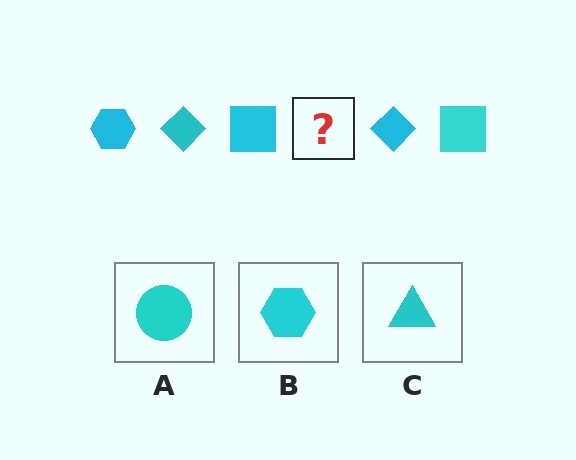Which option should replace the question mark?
Option B.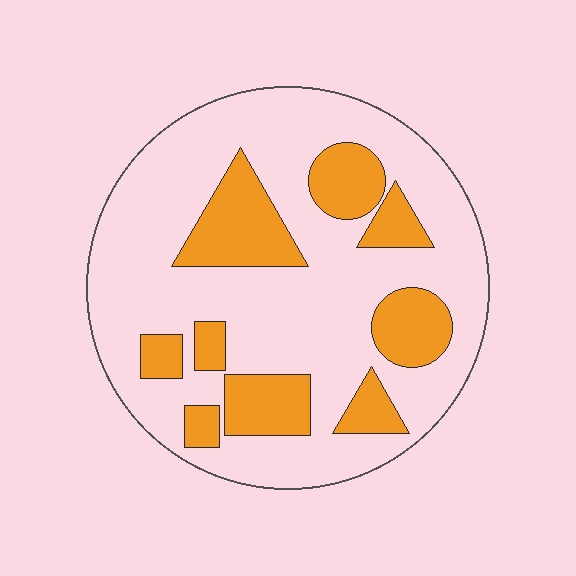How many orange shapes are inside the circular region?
9.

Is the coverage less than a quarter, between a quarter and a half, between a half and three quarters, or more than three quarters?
Between a quarter and a half.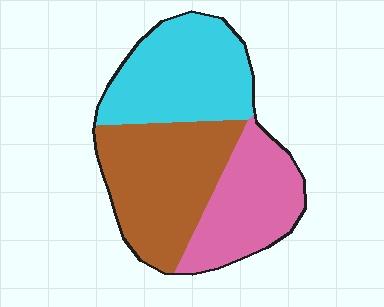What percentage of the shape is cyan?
Cyan takes up about one third (1/3) of the shape.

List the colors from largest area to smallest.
From largest to smallest: brown, cyan, pink.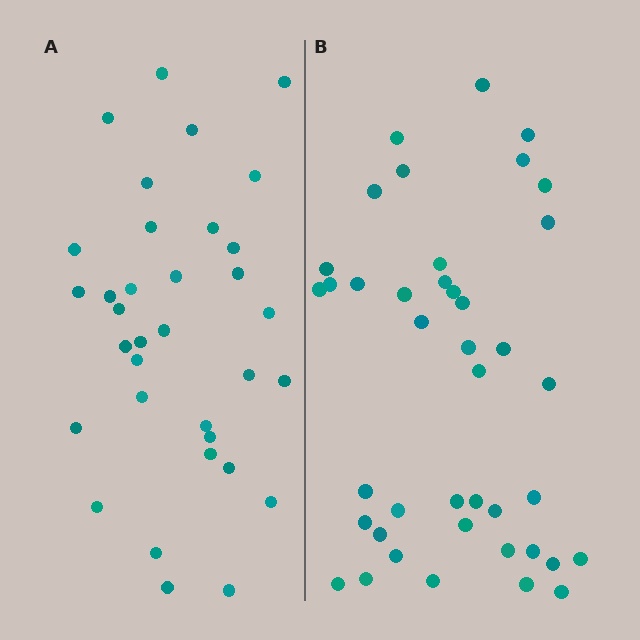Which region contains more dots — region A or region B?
Region B (the right region) has more dots.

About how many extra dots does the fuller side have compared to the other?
Region B has roughly 8 or so more dots than region A.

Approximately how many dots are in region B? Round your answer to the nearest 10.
About 40 dots. (The exact count is 41, which rounds to 40.)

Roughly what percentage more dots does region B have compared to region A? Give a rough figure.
About 20% more.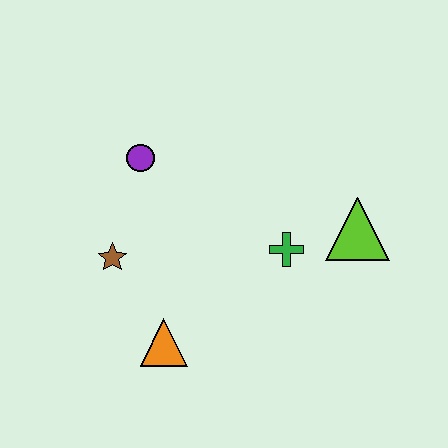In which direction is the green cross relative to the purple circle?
The green cross is to the right of the purple circle.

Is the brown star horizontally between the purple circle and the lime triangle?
No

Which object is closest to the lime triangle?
The green cross is closest to the lime triangle.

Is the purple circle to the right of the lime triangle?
No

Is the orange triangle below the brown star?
Yes